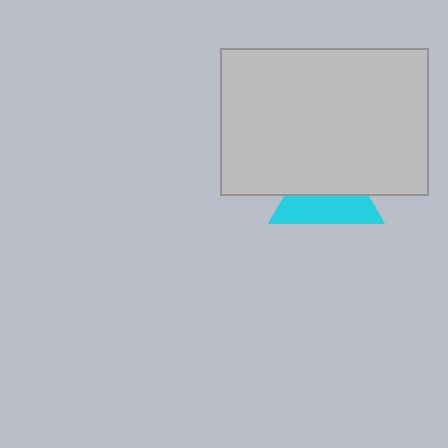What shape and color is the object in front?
The object in front is a light gray rectangle.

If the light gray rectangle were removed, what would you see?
You would see the complete cyan triangle.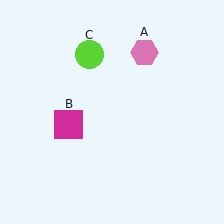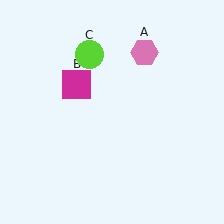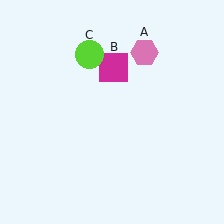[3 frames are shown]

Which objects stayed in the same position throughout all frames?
Pink hexagon (object A) and lime circle (object C) remained stationary.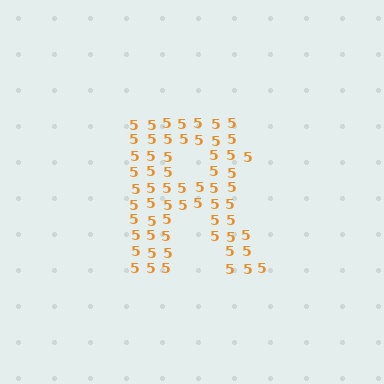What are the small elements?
The small elements are digit 5's.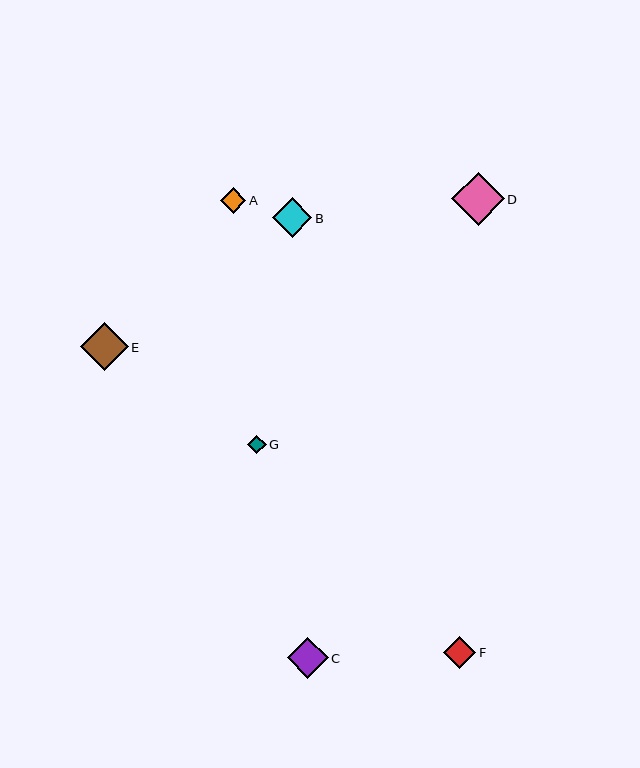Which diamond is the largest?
Diamond D is the largest with a size of approximately 53 pixels.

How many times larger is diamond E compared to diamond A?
Diamond E is approximately 1.9 times the size of diamond A.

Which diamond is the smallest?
Diamond G is the smallest with a size of approximately 19 pixels.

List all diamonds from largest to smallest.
From largest to smallest: D, E, C, B, F, A, G.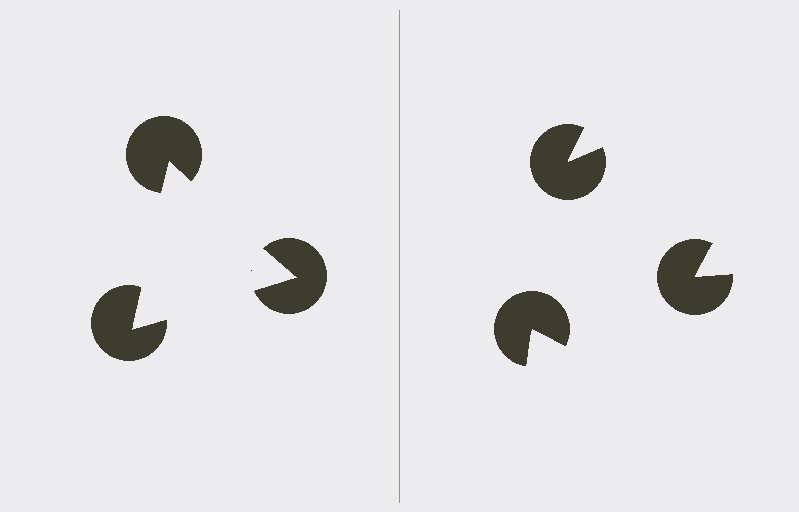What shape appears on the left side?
An illusory triangle.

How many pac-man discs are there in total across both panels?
6 — 3 on each side.